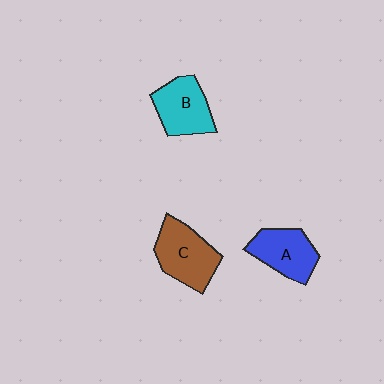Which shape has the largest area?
Shape C (brown).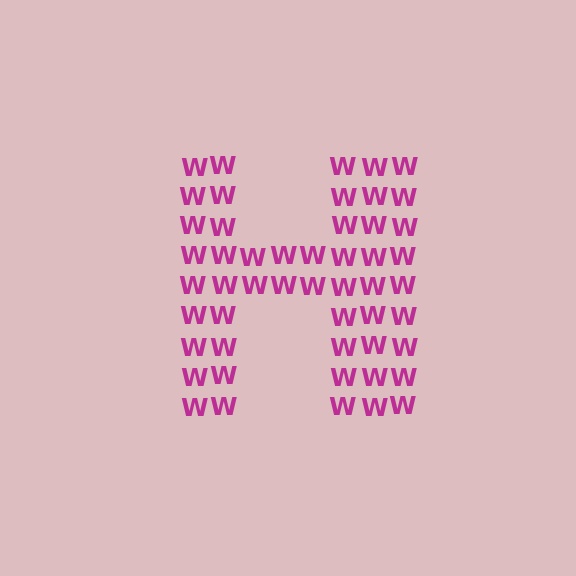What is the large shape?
The large shape is the letter H.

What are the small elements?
The small elements are letter W's.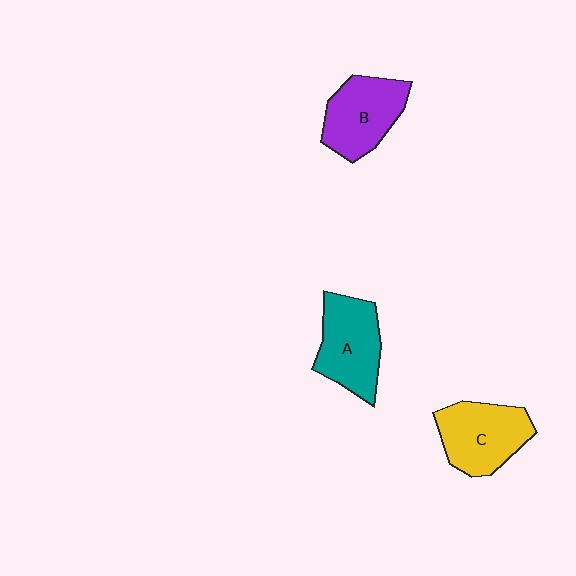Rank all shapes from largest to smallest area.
From largest to smallest: C (yellow), A (teal), B (purple).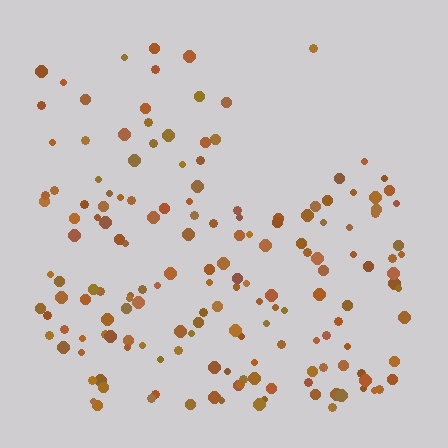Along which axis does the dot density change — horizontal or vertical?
Vertical.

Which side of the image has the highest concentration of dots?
The bottom.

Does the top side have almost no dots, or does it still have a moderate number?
Still a moderate number, just noticeably fewer than the bottom.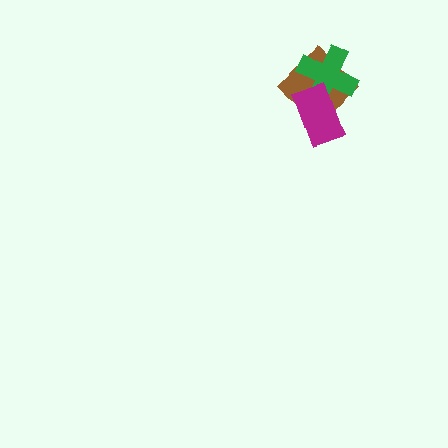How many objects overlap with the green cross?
2 objects overlap with the green cross.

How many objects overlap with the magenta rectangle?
2 objects overlap with the magenta rectangle.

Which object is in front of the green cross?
The magenta rectangle is in front of the green cross.